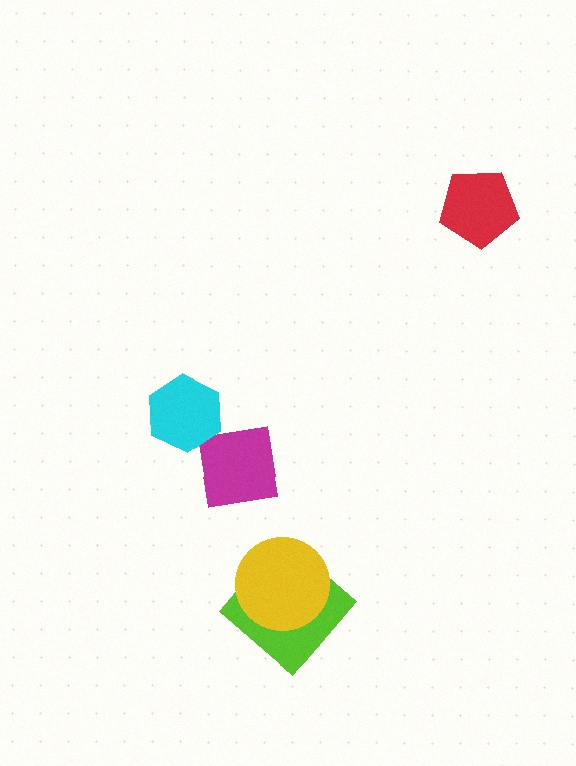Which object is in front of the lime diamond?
The yellow circle is in front of the lime diamond.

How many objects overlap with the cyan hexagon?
0 objects overlap with the cyan hexagon.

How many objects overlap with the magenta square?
0 objects overlap with the magenta square.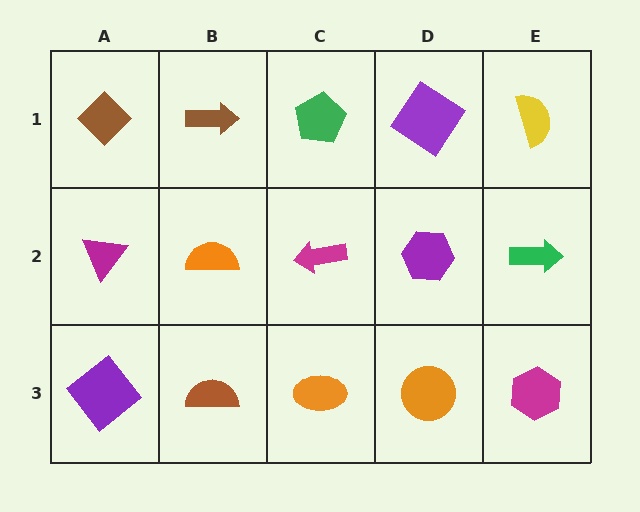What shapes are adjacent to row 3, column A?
A magenta triangle (row 2, column A), a brown semicircle (row 3, column B).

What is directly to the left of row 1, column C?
A brown arrow.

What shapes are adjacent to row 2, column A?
A brown diamond (row 1, column A), a purple diamond (row 3, column A), an orange semicircle (row 2, column B).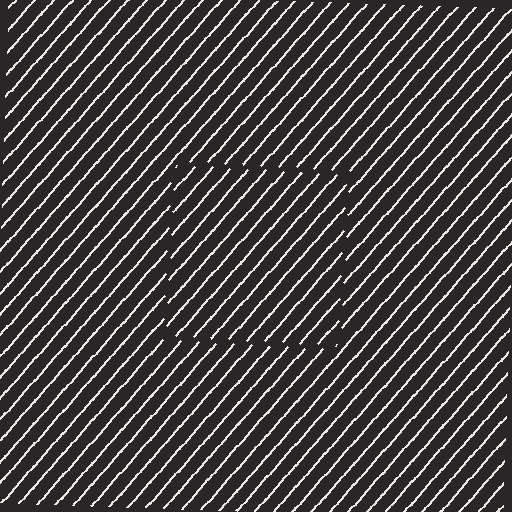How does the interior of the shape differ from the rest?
The interior of the shape contains the same grating, shifted by half a period — the contour is defined by the phase discontinuity where line-ends from the inner and outer gratings abut.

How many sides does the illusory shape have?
4 sides — the line-ends trace a square.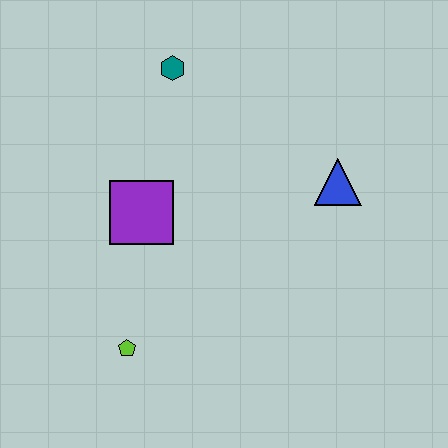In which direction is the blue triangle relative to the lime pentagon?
The blue triangle is to the right of the lime pentagon.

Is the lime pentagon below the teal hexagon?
Yes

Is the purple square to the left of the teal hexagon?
Yes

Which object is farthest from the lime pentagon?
The teal hexagon is farthest from the lime pentagon.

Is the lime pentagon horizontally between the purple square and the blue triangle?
No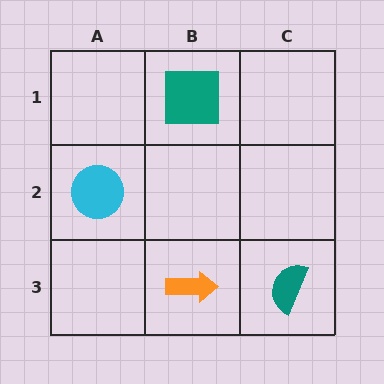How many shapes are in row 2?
1 shape.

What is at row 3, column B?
An orange arrow.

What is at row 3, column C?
A teal semicircle.